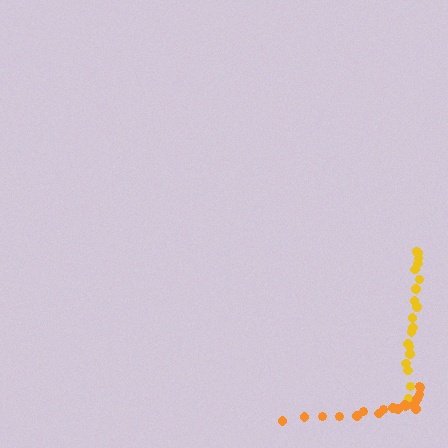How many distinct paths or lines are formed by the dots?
There are 2 distinct paths.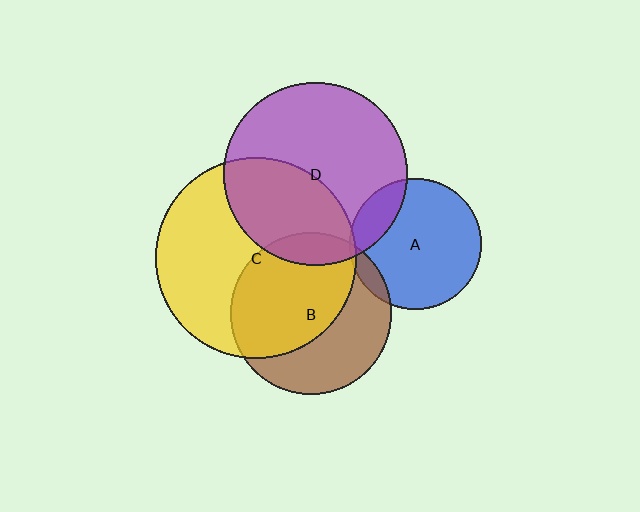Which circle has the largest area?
Circle C (yellow).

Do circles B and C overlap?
Yes.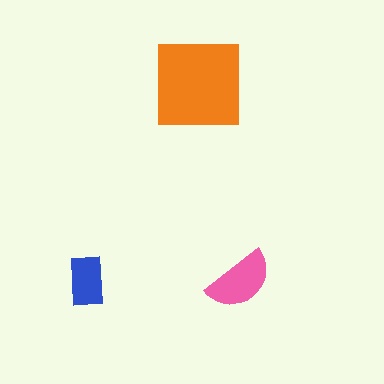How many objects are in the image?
There are 3 objects in the image.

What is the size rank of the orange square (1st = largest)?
1st.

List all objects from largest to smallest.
The orange square, the pink semicircle, the blue rectangle.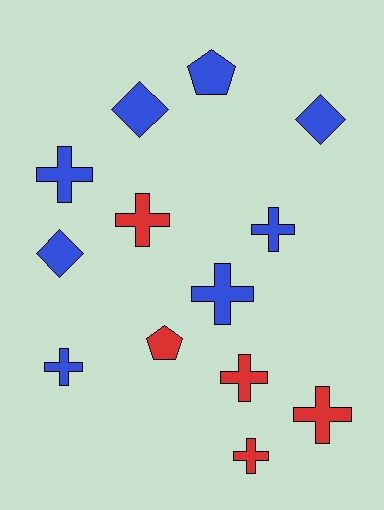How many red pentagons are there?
There is 1 red pentagon.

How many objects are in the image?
There are 13 objects.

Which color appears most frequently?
Blue, with 8 objects.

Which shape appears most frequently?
Cross, with 8 objects.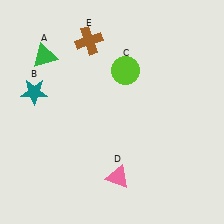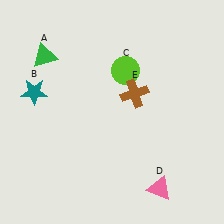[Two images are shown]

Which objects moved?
The objects that moved are: the pink triangle (D), the brown cross (E).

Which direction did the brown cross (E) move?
The brown cross (E) moved down.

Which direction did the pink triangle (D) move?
The pink triangle (D) moved right.